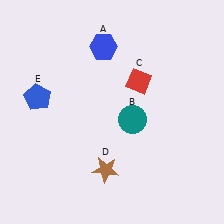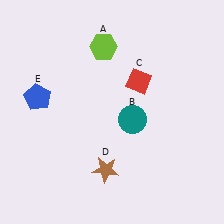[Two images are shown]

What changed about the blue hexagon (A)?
In Image 1, A is blue. In Image 2, it changed to lime.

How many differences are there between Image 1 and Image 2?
There is 1 difference between the two images.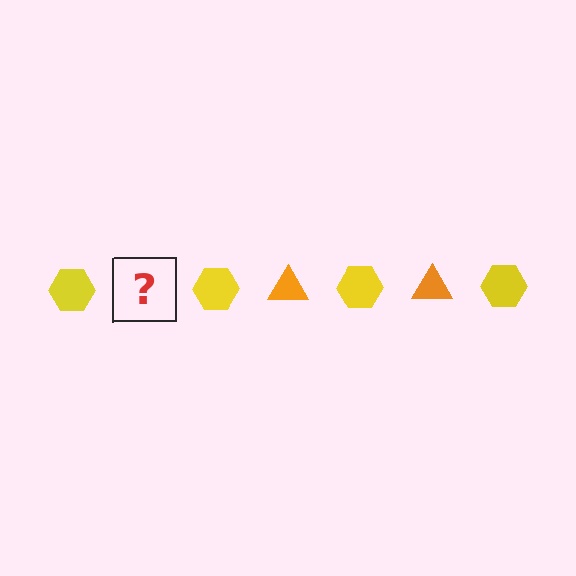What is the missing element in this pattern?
The missing element is an orange triangle.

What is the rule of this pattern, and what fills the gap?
The rule is that the pattern alternates between yellow hexagon and orange triangle. The gap should be filled with an orange triangle.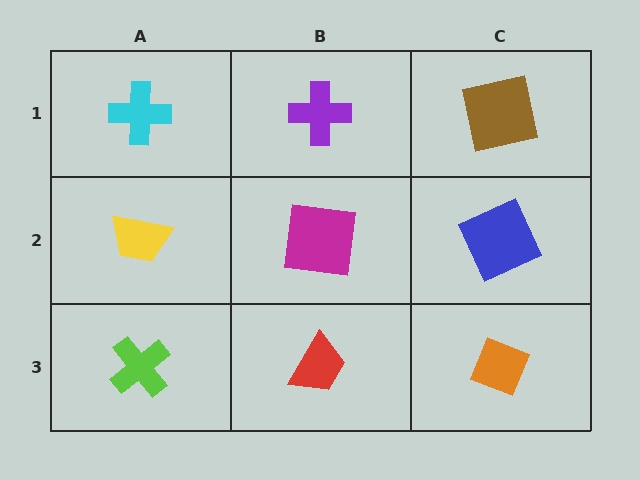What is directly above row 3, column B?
A magenta square.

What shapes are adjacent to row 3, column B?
A magenta square (row 2, column B), a lime cross (row 3, column A), an orange diamond (row 3, column C).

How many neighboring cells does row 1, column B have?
3.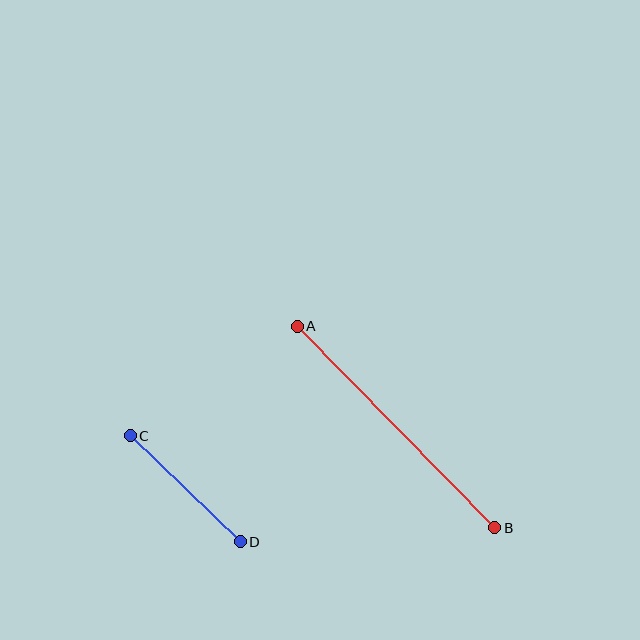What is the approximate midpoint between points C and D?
The midpoint is at approximately (185, 489) pixels.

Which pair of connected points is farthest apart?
Points A and B are farthest apart.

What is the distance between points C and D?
The distance is approximately 153 pixels.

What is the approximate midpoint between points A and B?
The midpoint is at approximately (396, 427) pixels.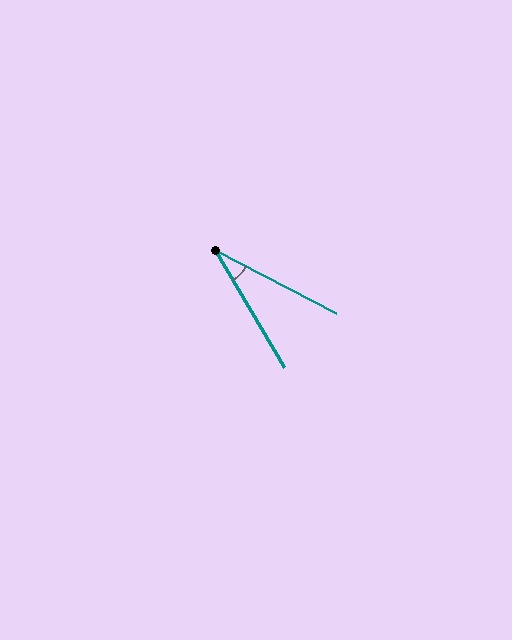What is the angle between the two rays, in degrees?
Approximately 32 degrees.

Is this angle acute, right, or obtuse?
It is acute.